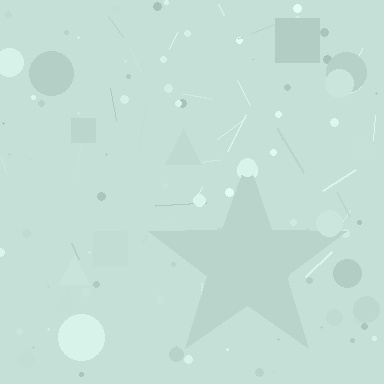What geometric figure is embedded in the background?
A star is embedded in the background.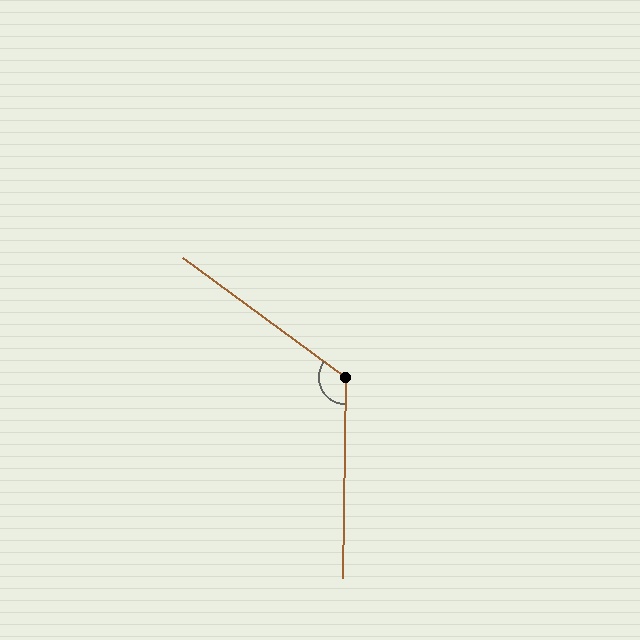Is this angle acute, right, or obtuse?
It is obtuse.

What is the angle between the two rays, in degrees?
Approximately 126 degrees.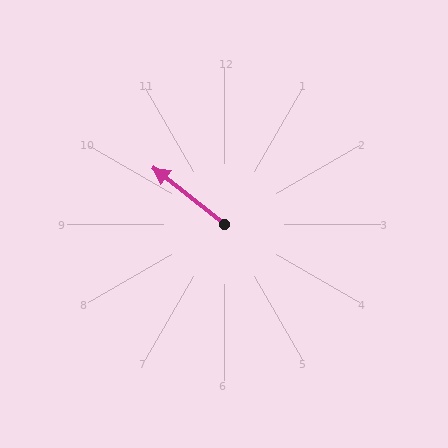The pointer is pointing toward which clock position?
Roughly 10 o'clock.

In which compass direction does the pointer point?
Northwest.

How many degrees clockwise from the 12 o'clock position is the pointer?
Approximately 308 degrees.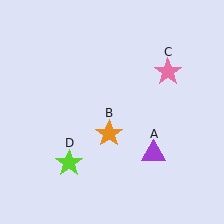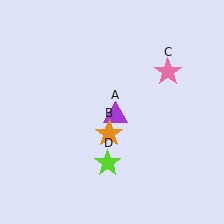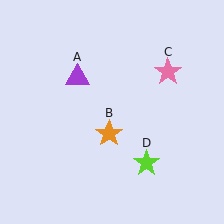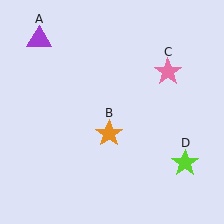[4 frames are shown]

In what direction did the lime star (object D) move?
The lime star (object D) moved right.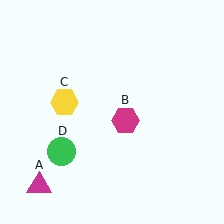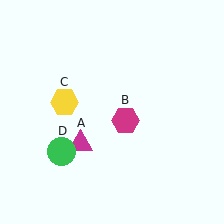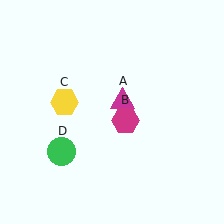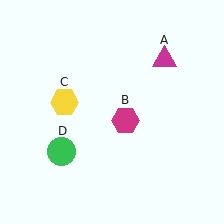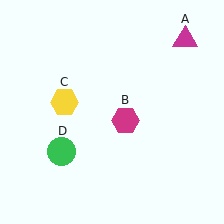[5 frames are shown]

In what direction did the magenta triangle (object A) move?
The magenta triangle (object A) moved up and to the right.